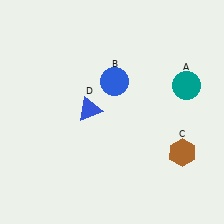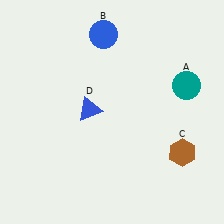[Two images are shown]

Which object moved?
The blue circle (B) moved up.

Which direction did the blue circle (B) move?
The blue circle (B) moved up.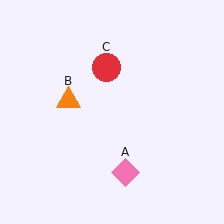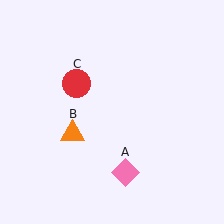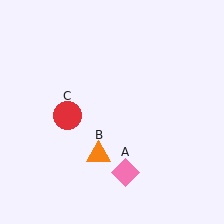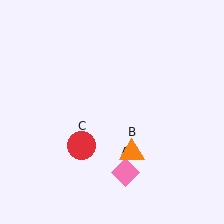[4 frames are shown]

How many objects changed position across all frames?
2 objects changed position: orange triangle (object B), red circle (object C).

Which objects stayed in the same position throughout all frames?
Pink diamond (object A) remained stationary.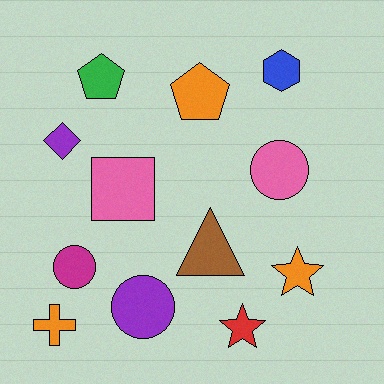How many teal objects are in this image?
There are no teal objects.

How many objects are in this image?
There are 12 objects.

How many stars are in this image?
There are 2 stars.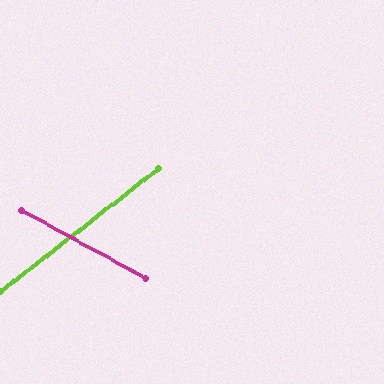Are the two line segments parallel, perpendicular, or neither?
Neither parallel nor perpendicular — they differ by about 66°.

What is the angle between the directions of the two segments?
Approximately 66 degrees.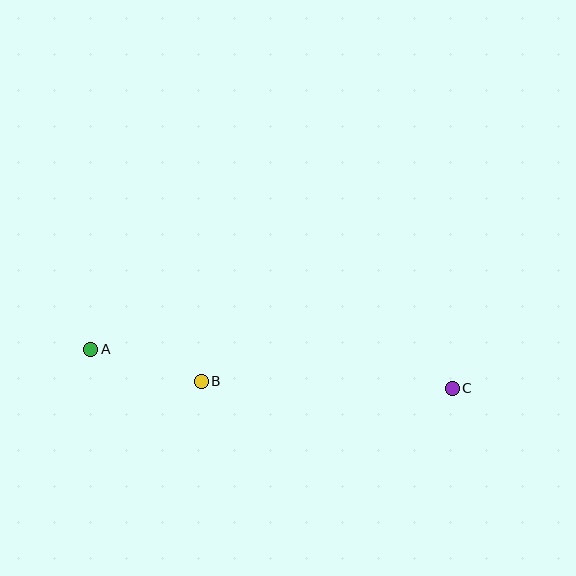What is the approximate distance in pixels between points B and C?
The distance between B and C is approximately 251 pixels.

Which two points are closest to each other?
Points A and B are closest to each other.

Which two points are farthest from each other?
Points A and C are farthest from each other.